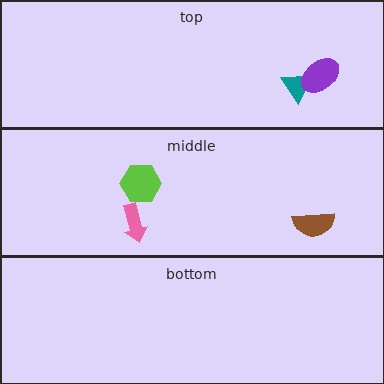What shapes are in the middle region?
The lime hexagon, the brown semicircle, the pink arrow.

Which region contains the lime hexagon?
The middle region.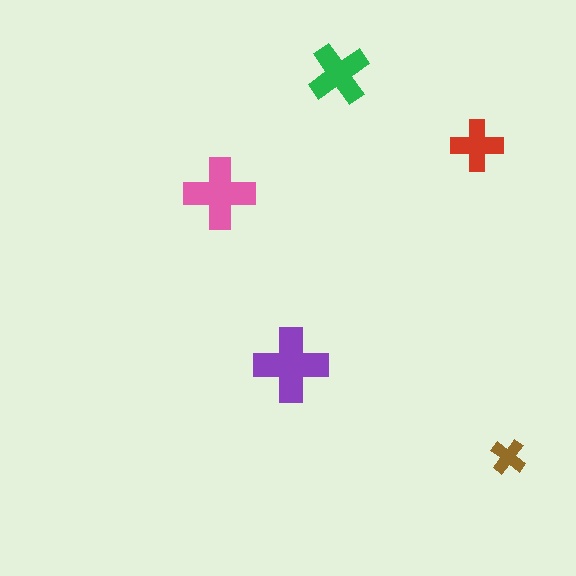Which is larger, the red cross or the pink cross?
The pink one.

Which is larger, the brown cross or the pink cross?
The pink one.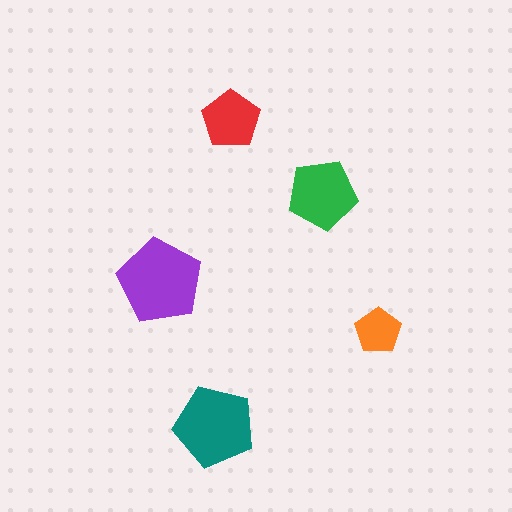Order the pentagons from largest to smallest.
the purple one, the teal one, the green one, the red one, the orange one.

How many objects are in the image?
There are 5 objects in the image.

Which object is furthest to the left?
The purple pentagon is leftmost.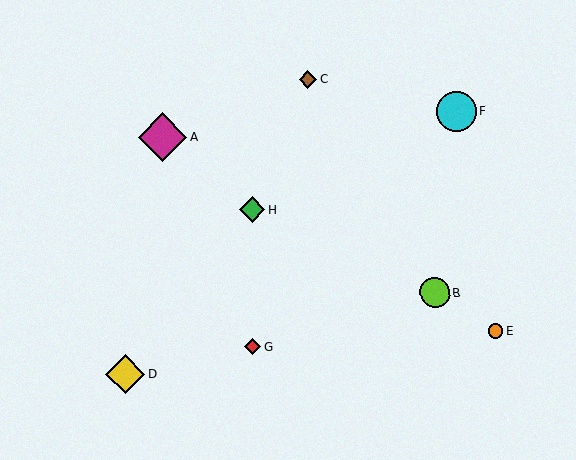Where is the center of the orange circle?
The center of the orange circle is at (495, 332).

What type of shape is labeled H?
Shape H is a green diamond.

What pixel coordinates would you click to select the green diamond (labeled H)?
Click at (252, 210) to select the green diamond H.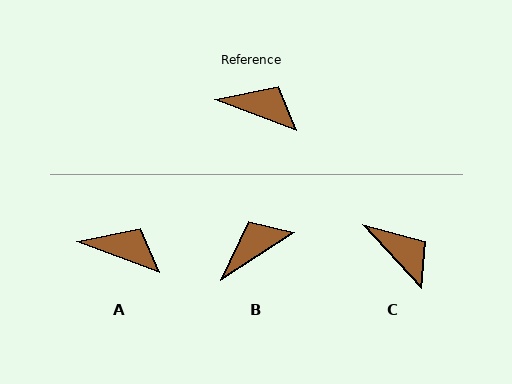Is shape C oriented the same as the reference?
No, it is off by about 27 degrees.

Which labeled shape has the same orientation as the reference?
A.